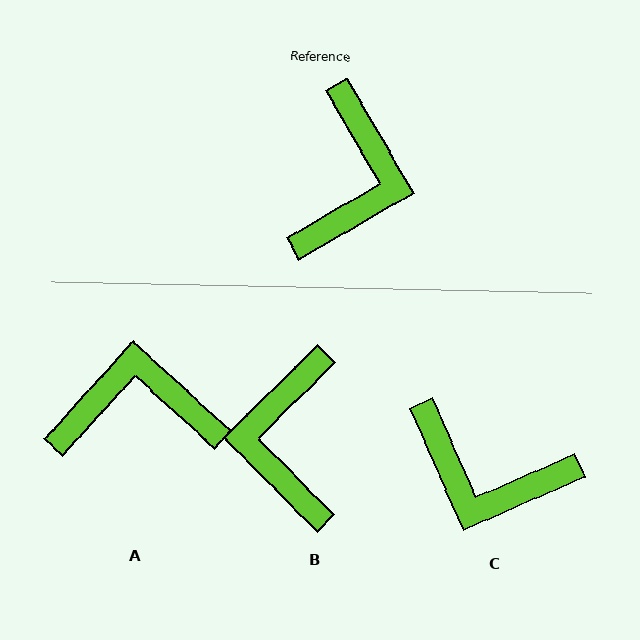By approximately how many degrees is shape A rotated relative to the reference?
Approximately 108 degrees counter-clockwise.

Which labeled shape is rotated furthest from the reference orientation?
B, about 166 degrees away.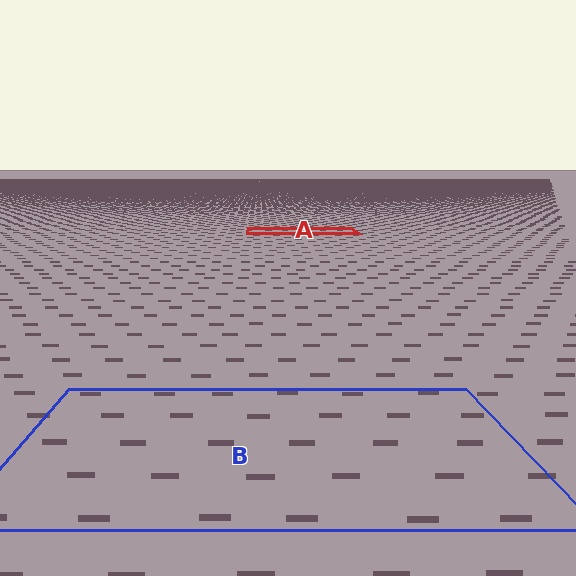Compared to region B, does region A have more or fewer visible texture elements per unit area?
Region A has more texture elements per unit area — they are packed more densely because it is farther away.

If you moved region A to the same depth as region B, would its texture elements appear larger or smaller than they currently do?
They would appear larger. At a closer depth, the same texture elements are projected at a bigger on-screen size.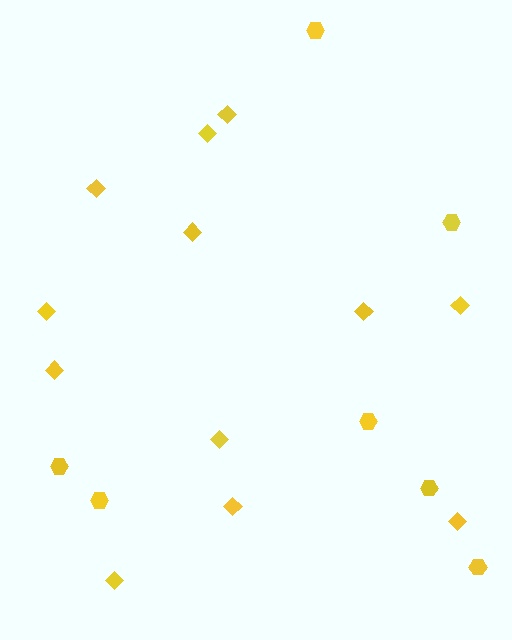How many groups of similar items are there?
There are 2 groups: one group of hexagons (7) and one group of diamonds (12).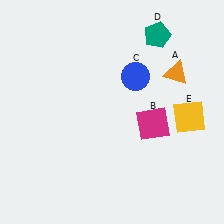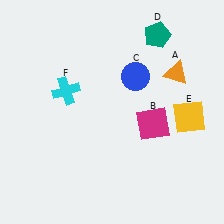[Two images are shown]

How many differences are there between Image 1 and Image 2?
There is 1 difference between the two images.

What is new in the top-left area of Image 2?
A cyan cross (F) was added in the top-left area of Image 2.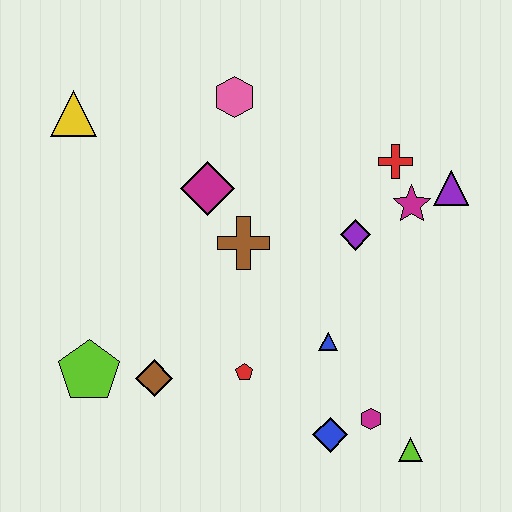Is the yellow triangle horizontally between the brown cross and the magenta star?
No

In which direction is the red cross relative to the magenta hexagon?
The red cross is above the magenta hexagon.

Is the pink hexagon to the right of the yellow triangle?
Yes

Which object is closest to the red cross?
The magenta star is closest to the red cross.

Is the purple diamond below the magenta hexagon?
No